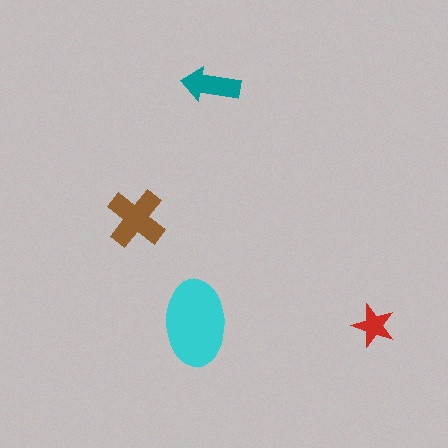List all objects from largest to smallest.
The cyan ellipse, the brown cross, the teal arrow, the red star.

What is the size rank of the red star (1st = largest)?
4th.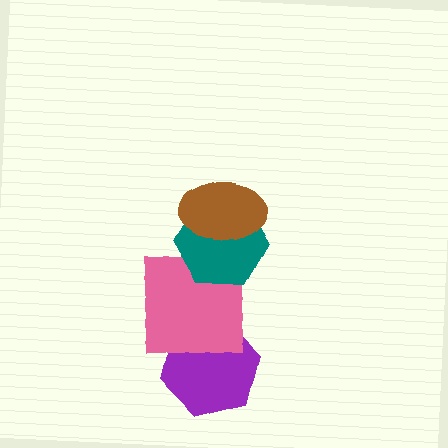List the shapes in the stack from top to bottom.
From top to bottom: the brown ellipse, the teal hexagon, the pink square, the purple hexagon.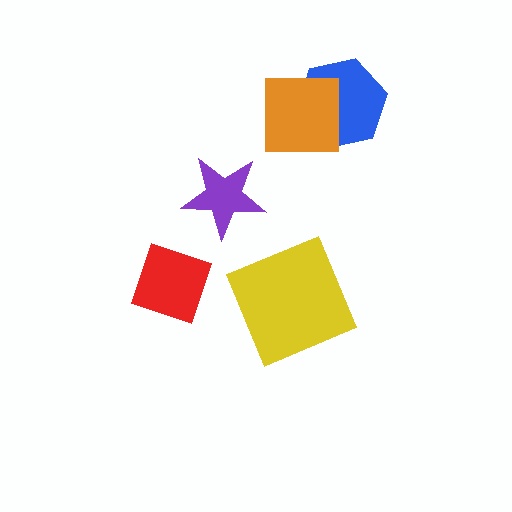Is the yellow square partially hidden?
No, no other shape covers it.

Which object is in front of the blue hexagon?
The orange square is in front of the blue hexagon.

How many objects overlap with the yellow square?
0 objects overlap with the yellow square.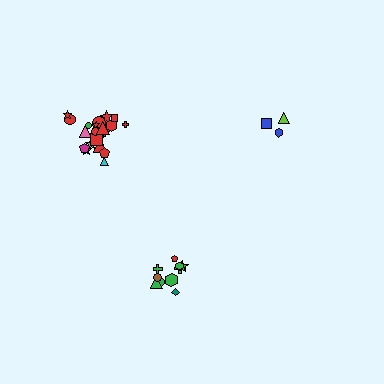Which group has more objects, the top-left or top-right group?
The top-left group.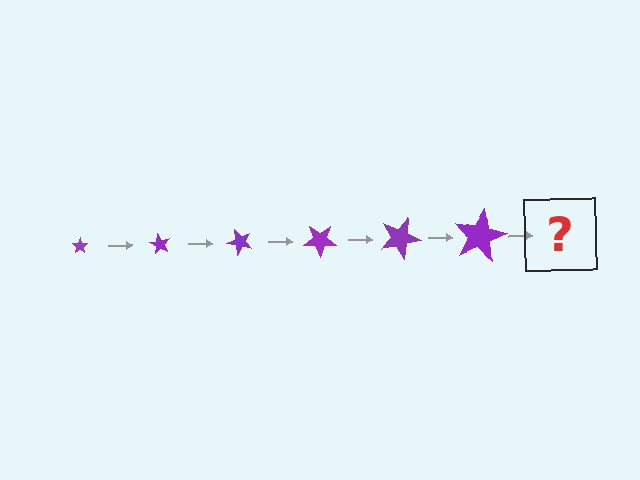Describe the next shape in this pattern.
It should be a star, larger than the previous one and rotated 360 degrees from the start.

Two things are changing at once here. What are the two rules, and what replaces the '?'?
The two rules are that the star grows larger each step and it rotates 60 degrees each step. The '?' should be a star, larger than the previous one and rotated 360 degrees from the start.